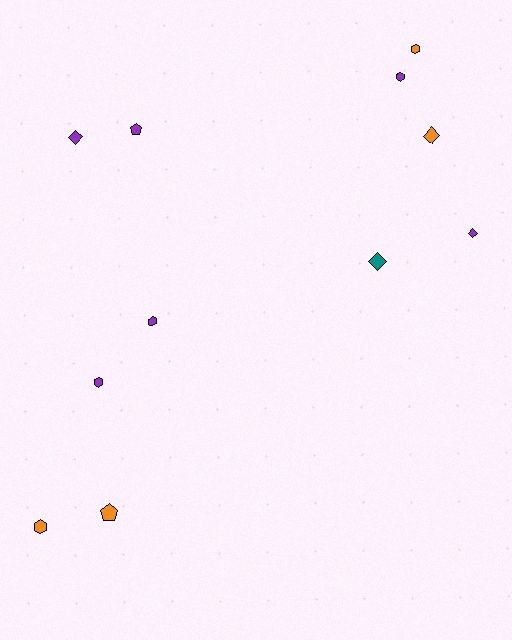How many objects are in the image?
There are 11 objects.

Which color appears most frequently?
Purple, with 6 objects.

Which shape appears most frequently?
Hexagon, with 5 objects.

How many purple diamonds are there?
There are 2 purple diamonds.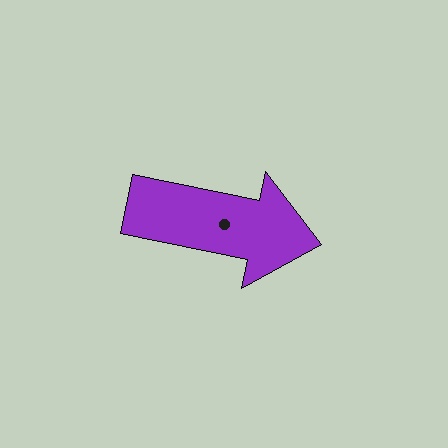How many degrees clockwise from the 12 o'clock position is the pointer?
Approximately 102 degrees.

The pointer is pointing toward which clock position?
Roughly 3 o'clock.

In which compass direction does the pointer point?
East.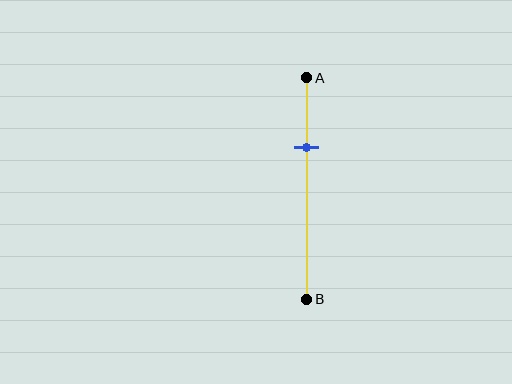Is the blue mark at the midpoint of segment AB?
No, the mark is at about 30% from A, not at the 50% midpoint.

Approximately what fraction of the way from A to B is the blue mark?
The blue mark is approximately 30% of the way from A to B.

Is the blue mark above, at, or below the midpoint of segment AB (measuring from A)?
The blue mark is above the midpoint of segment AB.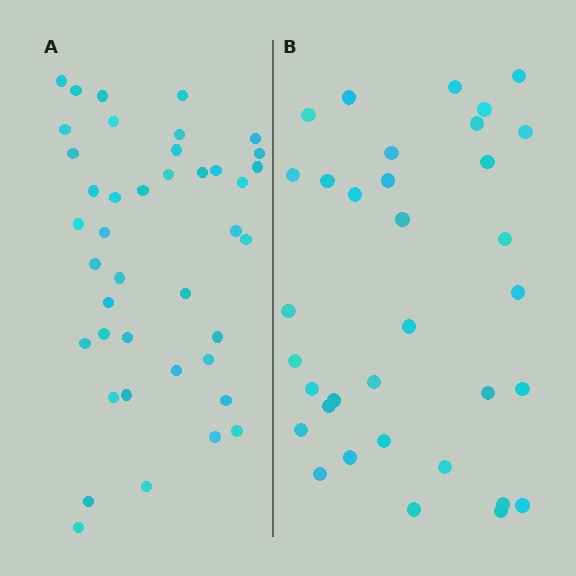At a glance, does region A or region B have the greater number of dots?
Region A (the left region) has more dots.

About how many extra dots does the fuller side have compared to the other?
Region A has roughly 8 or so more dots than region B.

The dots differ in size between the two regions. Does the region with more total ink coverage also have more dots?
No. Region B has more total ink coverage because its dots are larger, but region A actually contains more individual dots. Total area can be misleading — the number of items is what matters here.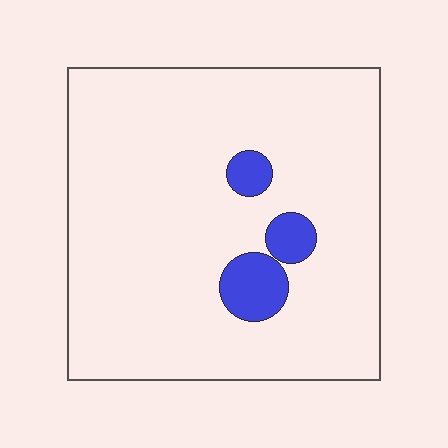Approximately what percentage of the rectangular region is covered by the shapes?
Approximately 10%.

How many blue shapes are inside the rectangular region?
3.